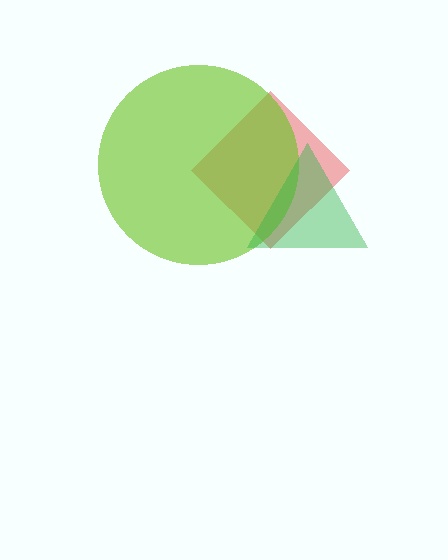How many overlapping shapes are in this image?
There are 3 overlapping shapes in the image.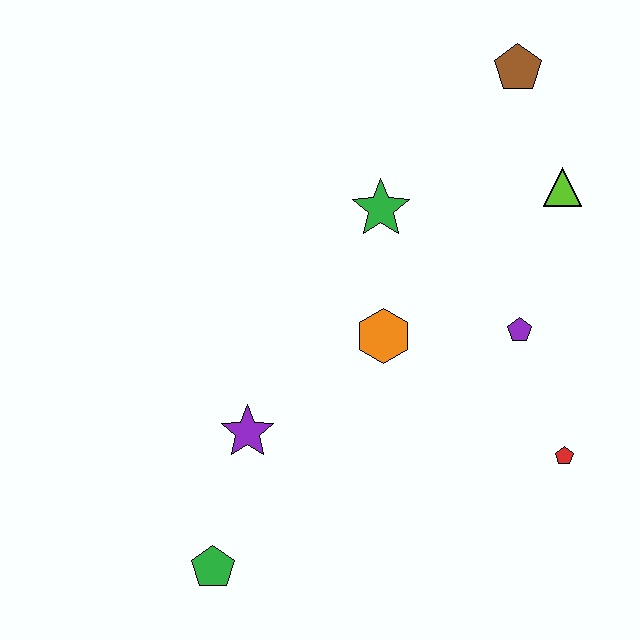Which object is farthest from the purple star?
The brown pentagon is farthest from the purple star.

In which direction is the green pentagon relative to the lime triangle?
The green pentagon is below the lime triangle.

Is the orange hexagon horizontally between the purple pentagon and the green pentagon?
Yes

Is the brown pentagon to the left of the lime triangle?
Yes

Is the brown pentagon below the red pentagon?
No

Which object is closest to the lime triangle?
The brown pentagon is closest to the lime triangle.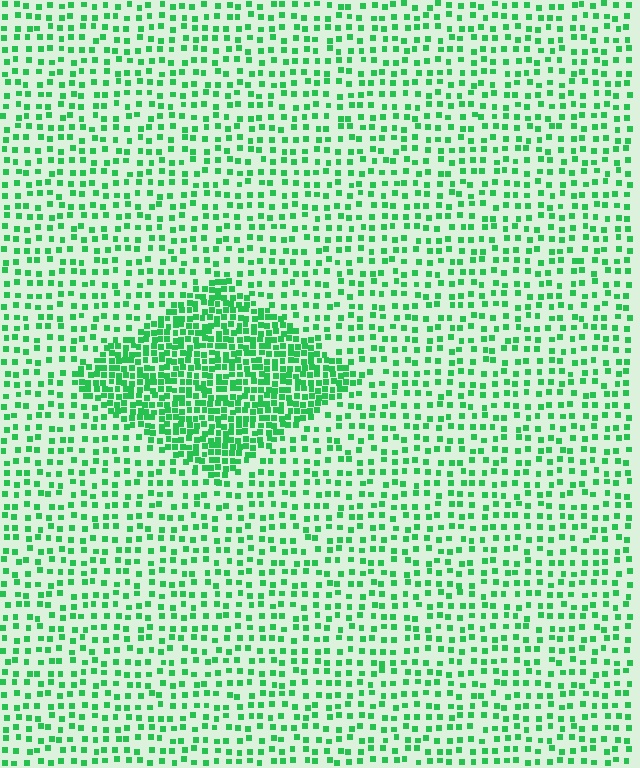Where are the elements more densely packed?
The elements are more densely packed inside the diamond boundary.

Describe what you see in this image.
The image contains small green elements arranged at two different densities. A diamond-shaped region is visible where the elements are more densely packed than the surrounding area.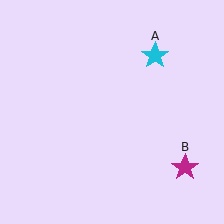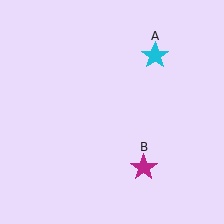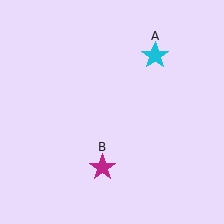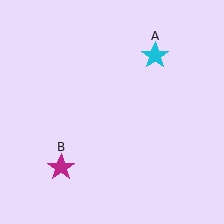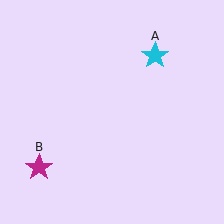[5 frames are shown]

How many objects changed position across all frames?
1 object changed position: magenta star (object B).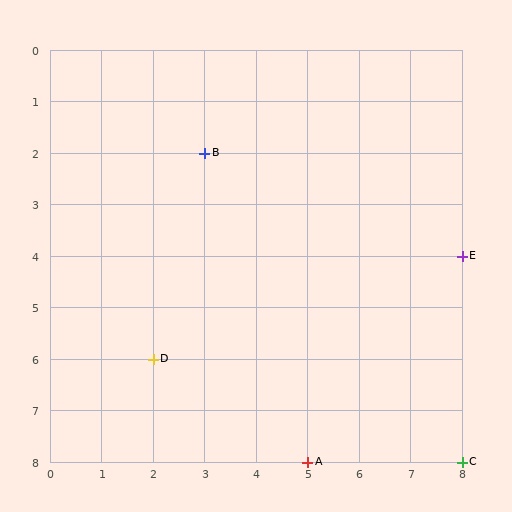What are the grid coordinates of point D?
Point D is at grid coordinates (2, 6).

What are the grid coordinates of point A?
Point A is at grid coordinates (5, 8).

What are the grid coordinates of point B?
Point B is at grid coordinates (3, 2).